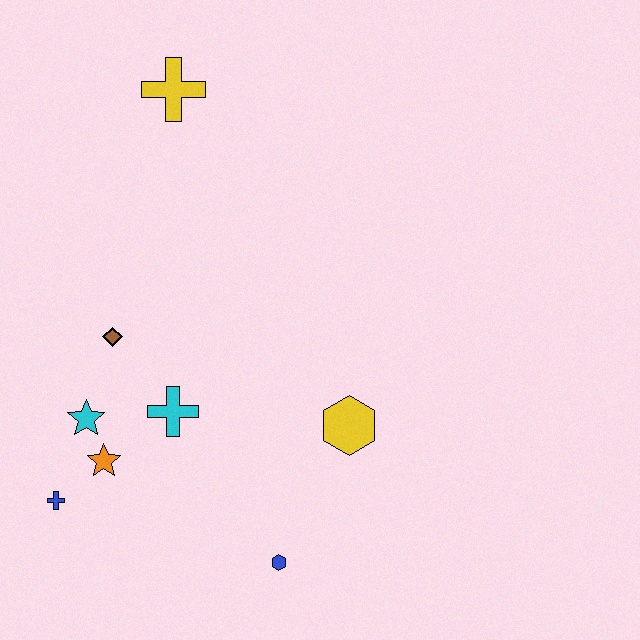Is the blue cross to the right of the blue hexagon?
No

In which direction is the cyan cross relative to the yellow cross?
The cyan cross is below the yellow cross.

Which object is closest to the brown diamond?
The cyan star is closest to the brown diamond.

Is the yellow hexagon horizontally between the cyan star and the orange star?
No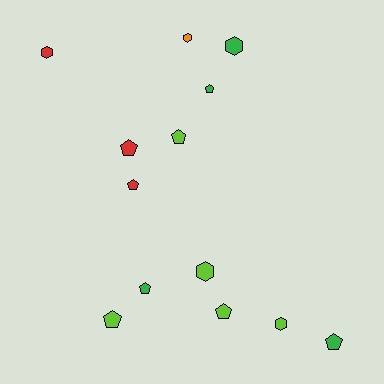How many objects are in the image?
There are 13 objects.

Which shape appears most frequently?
Pentagon, with 8 objects.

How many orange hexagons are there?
There is 1 orange hexagon.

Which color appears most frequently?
Lime, with 5 objects.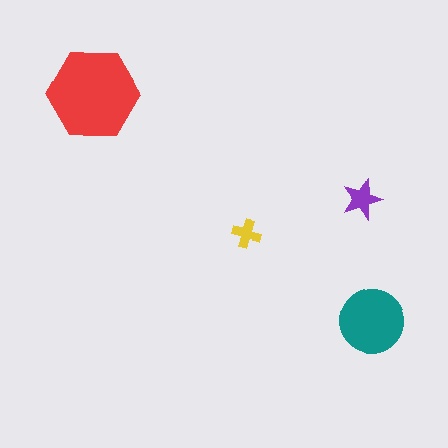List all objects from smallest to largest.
The yellow cross, the purple star, the teal circle, the red hexagon.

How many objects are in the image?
There are 4 objects in the image.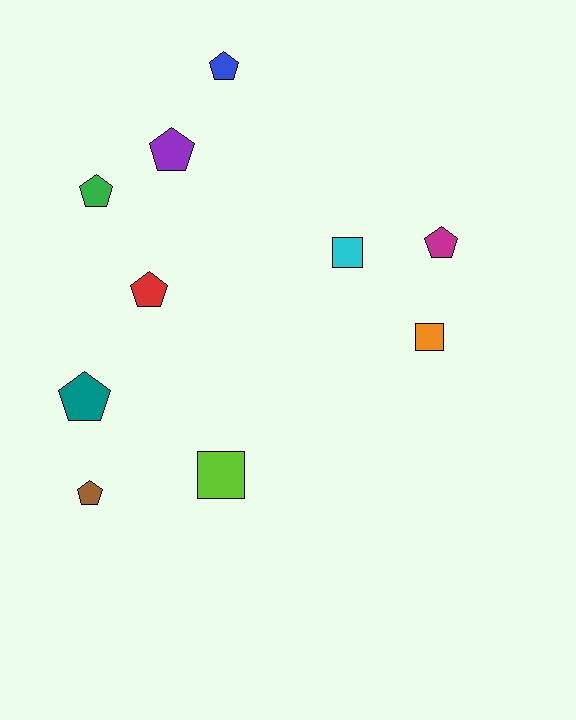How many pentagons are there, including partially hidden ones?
There are 7 pentagons.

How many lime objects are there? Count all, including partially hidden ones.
There is 1 lime object.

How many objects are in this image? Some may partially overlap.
There are 10 objects.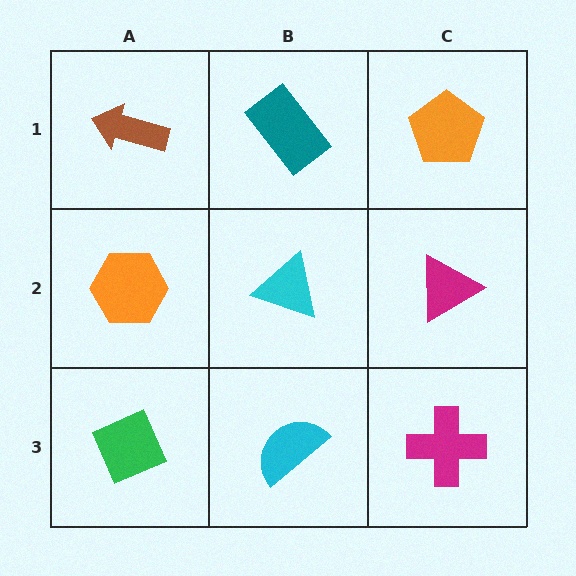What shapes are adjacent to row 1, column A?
An orange hexagon (row 2, column A), a teal rectangle (row 1, column B).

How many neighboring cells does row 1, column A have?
2.